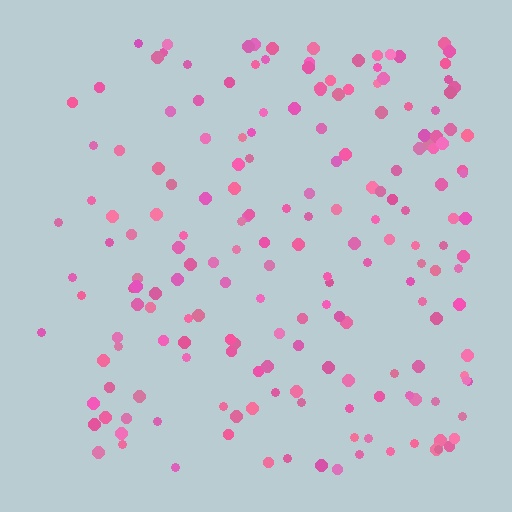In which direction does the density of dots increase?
From left to right, with the right side densest.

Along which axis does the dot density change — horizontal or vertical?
Horizontal.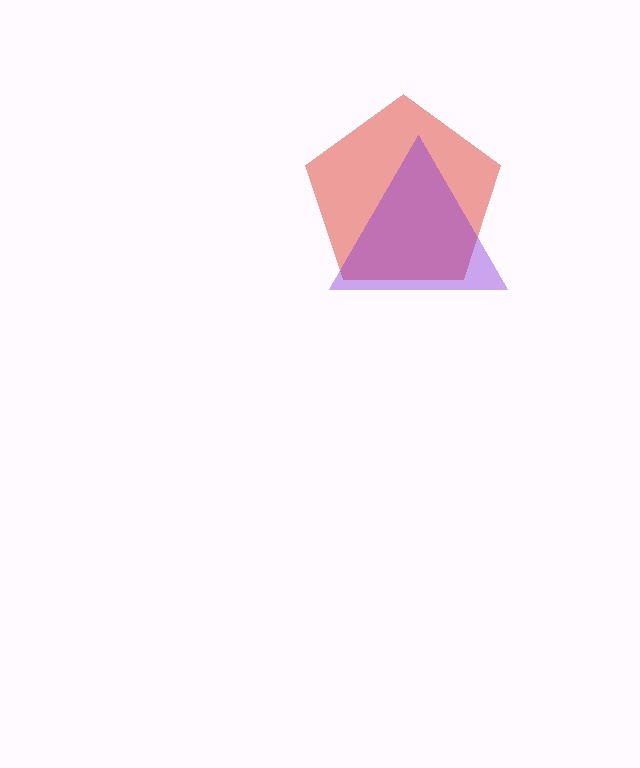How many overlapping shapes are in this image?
There are 2 overlapping shapes in the image.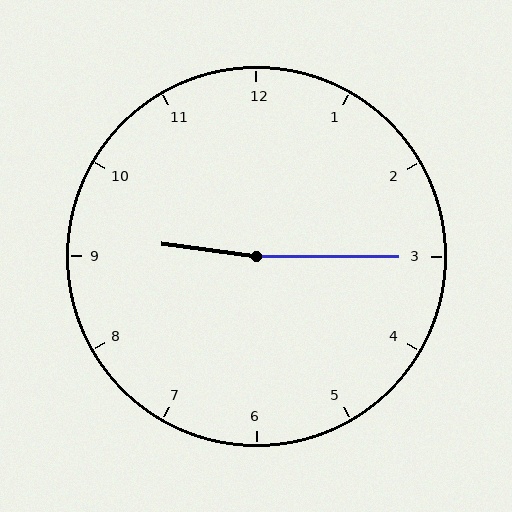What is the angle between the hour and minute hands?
Approximately 172 degrees.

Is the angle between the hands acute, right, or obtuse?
It is obtuse.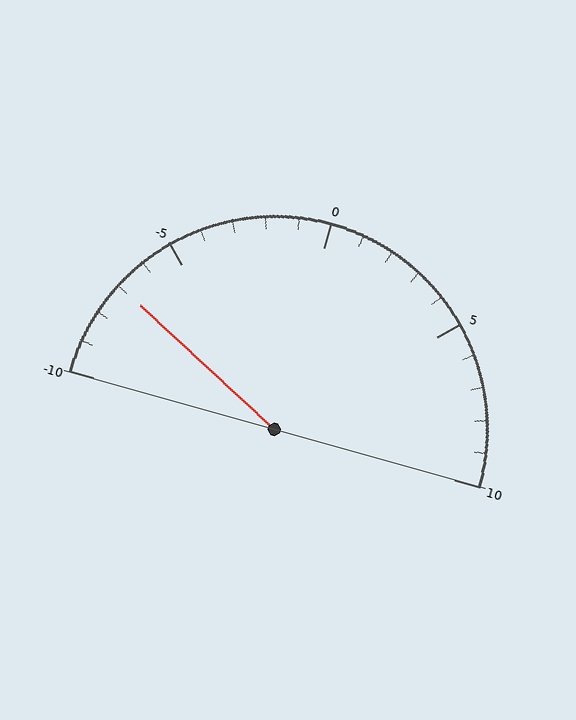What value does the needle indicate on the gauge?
The needle indicates approximately -7.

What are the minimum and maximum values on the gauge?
The gauge ranges from -10 to 10.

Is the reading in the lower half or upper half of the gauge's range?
The reading is in the lower half of the range (-10 to 10).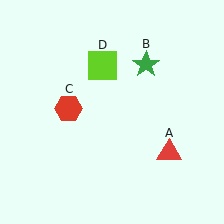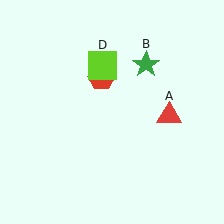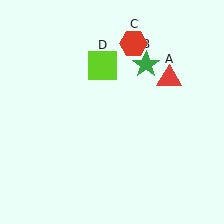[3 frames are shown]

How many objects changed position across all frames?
2 objects changed position: red triangle (object A), red hexagon (object C).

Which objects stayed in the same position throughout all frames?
Green star (object B) and lime square (object D) remained stationary.